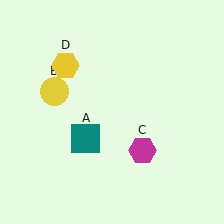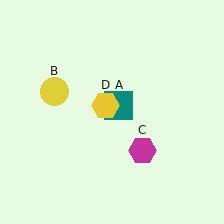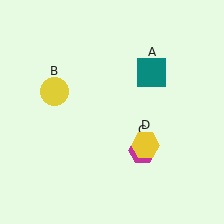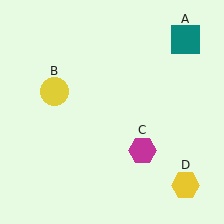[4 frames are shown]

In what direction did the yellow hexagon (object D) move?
The yellow hexagon (object D) moved down and to the right.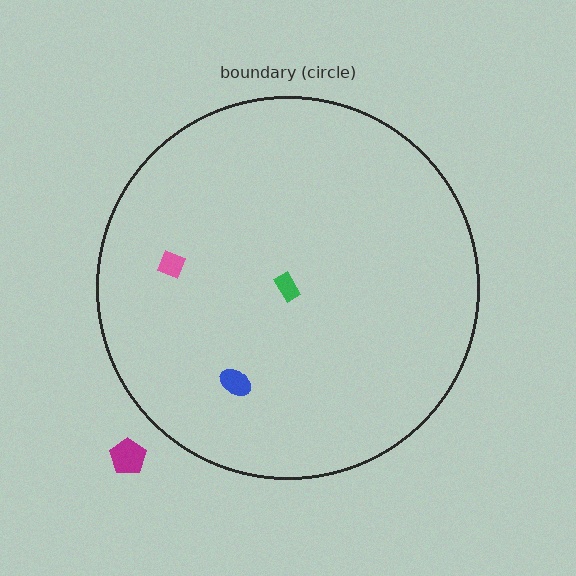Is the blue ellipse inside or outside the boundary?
Inside.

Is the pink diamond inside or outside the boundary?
Inside.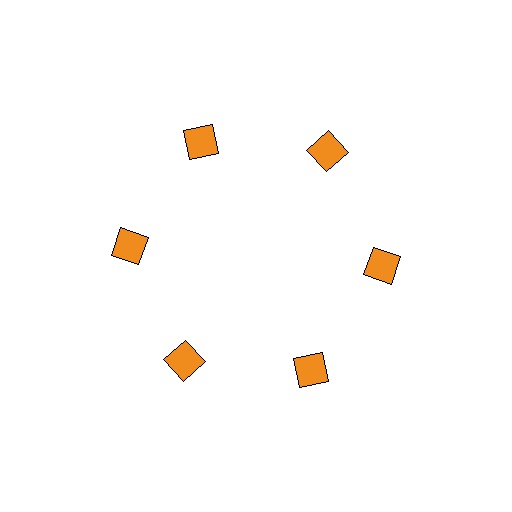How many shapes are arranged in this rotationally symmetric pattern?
There are 6 shapes, arranged in 6 groups of 1.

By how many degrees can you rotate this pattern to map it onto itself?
The pattern maps onto itself every 60 degrees of rotation.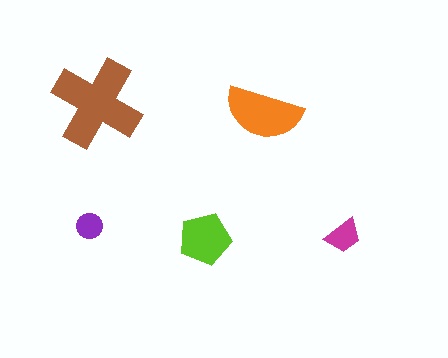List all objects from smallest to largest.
The purple circle, the magenta trapezoid, the lime pentagon, the orange semicircle, the brown cross.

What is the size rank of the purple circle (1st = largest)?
5th.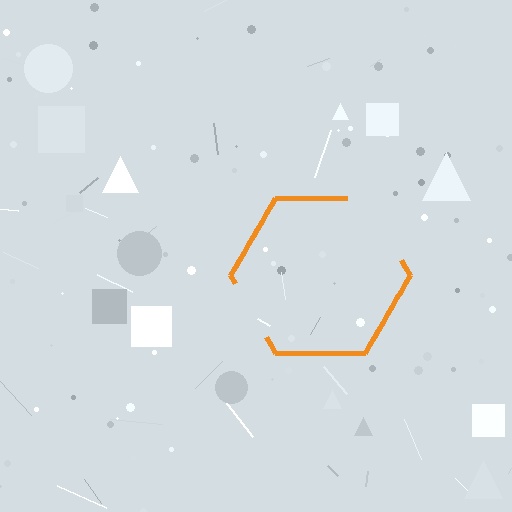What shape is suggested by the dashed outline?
The dashed outline suggests a hexagon.